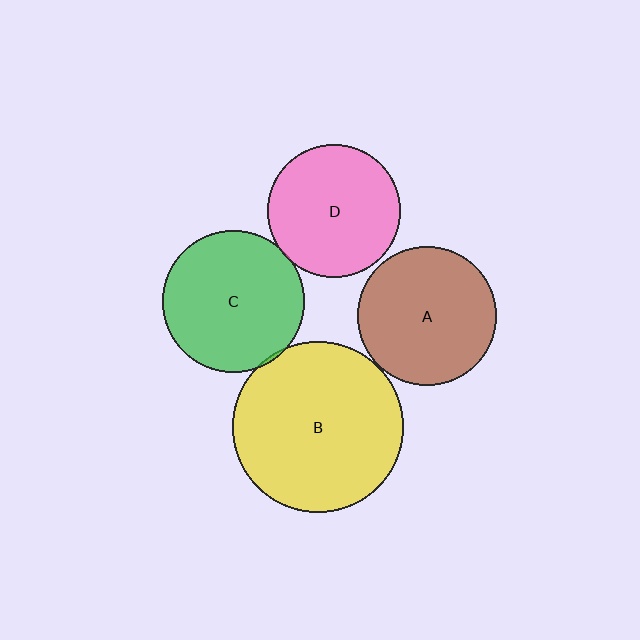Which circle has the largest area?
Circle B (yellow).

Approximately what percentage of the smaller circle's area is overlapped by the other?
Approximately 5%.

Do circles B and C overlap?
Yes.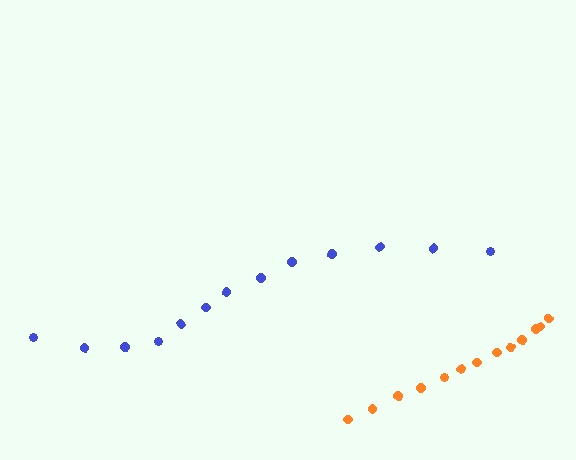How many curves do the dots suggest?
There are 2 distinct paths.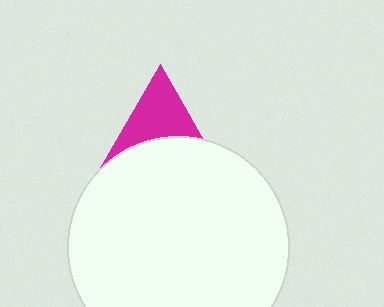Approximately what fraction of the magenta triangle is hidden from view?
Roughly 47% of the magenta triangle is hidden behind the white circle.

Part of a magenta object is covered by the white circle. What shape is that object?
It is a triangle.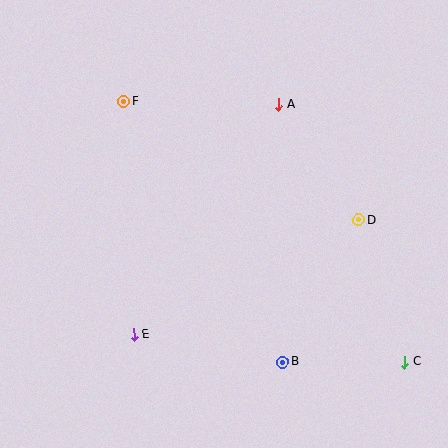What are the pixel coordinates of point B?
Point B is at (283, 362).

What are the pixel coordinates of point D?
Point D is at (359, 220).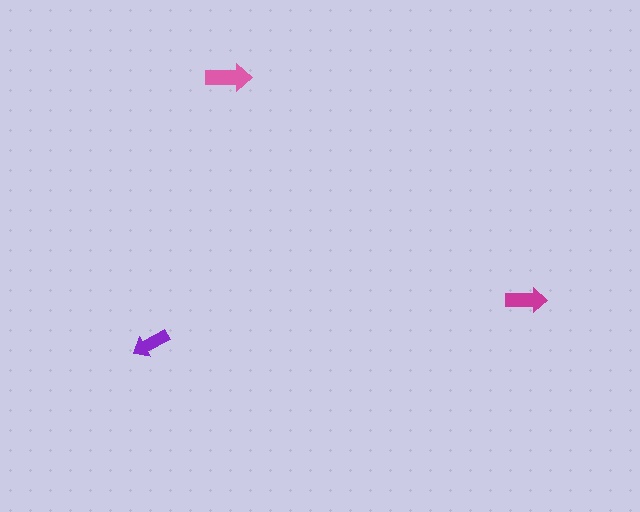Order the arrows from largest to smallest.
the pink one, the magenta one, the purple one.